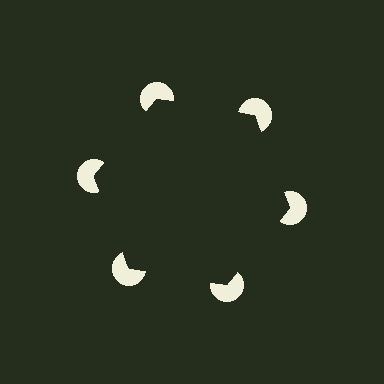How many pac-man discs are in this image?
There are 6 — one at each vertex of the illusory hexagon.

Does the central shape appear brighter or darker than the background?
It typically appears slightly darker than the background, even though no actual brightness change is drawn.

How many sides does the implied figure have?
6 sides.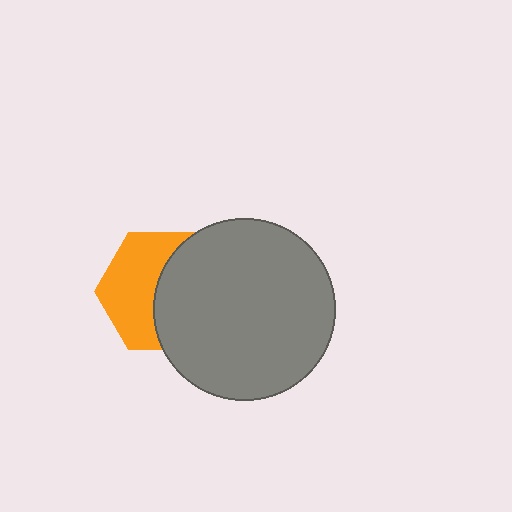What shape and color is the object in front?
The object in front is a gray circle.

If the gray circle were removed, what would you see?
You would see the complete orange hexagon.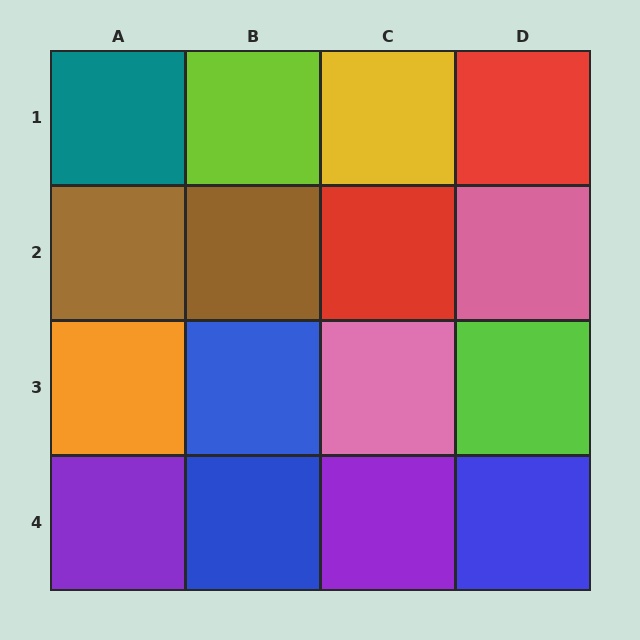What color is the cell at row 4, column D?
Blue.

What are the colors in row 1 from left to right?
Teal, lime, yellow, red.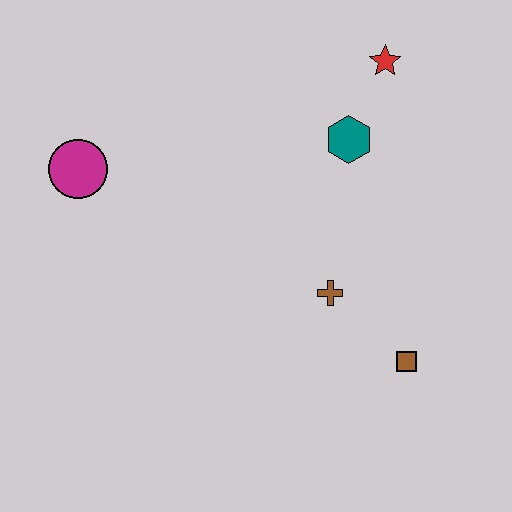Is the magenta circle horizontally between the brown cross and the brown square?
No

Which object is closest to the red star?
The teal hexagon is closest to the red star.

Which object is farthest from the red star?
The magenta circle is farthest from the red star.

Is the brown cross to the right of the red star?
No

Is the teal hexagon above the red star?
No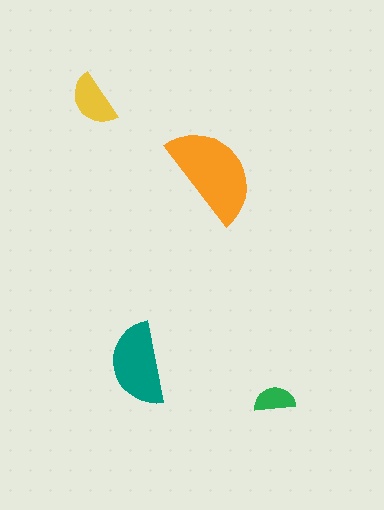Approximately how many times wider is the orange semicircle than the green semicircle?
About 2.5 times wider.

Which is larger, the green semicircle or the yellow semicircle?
The yellow one.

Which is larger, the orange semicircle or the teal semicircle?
The orange one.